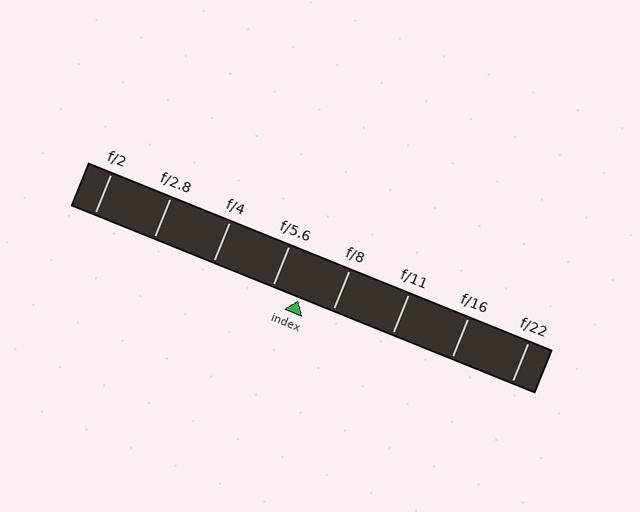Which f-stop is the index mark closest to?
The index mark is closest to f/5.6.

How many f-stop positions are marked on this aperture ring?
There are 8 f-stop positions marked.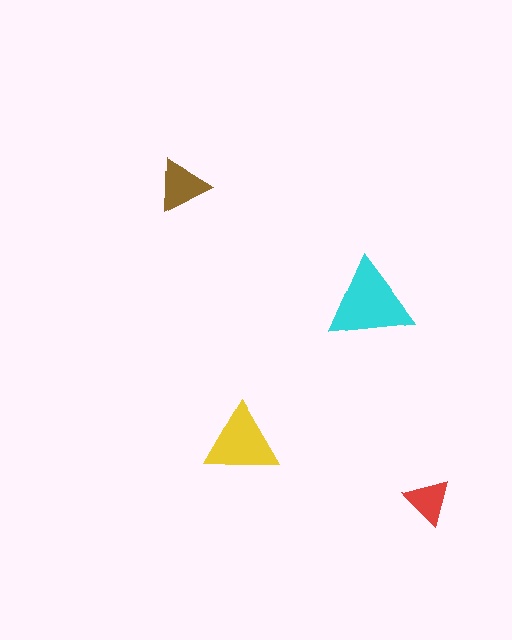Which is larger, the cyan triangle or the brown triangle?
The cyan one.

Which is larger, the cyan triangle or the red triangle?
The cyan one.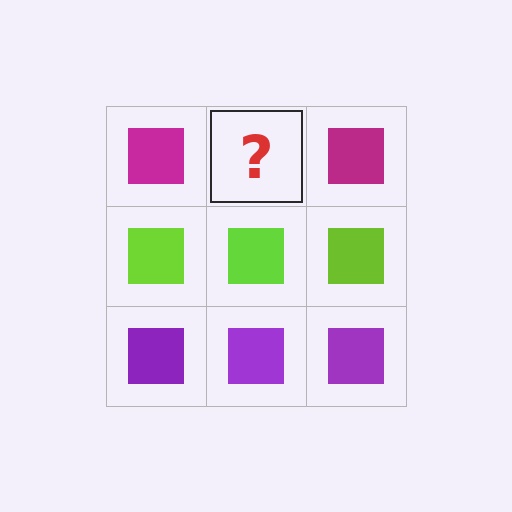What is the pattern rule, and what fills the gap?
The rule is that each row has a consistent color. The gap should be filled with a magenta square.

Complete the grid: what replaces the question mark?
The question mark should be replaced with a magenta square.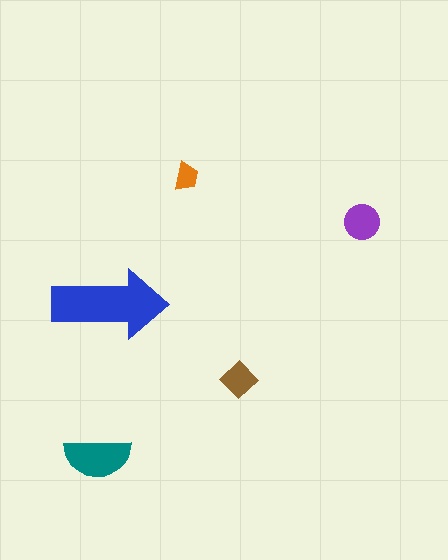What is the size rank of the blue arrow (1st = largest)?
1st.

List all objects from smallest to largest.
The orange trapezoid, the brown diamond, the purple circle, the teal semicircle, the blue arrow.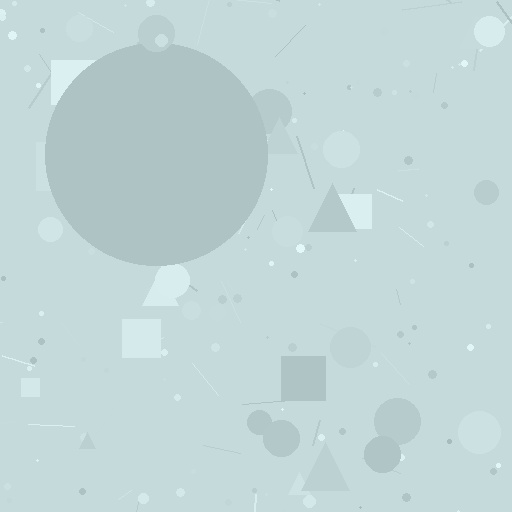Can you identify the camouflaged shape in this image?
The camouflaged shape is a circle.